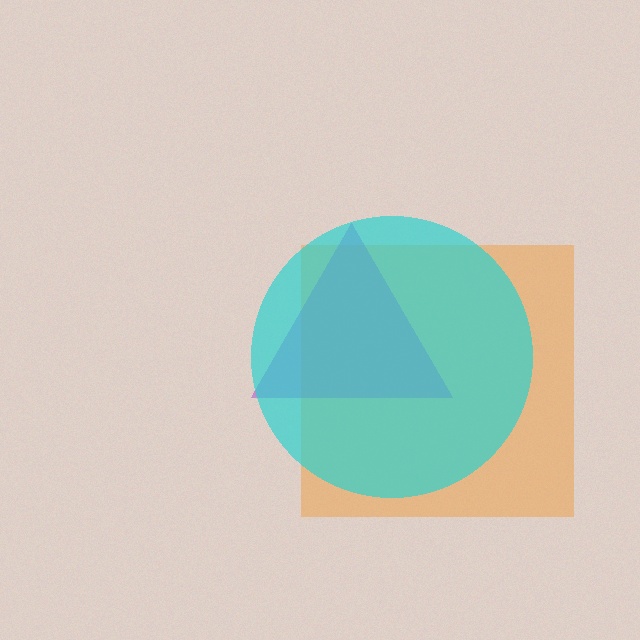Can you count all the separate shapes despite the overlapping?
Yes, there are 3 separate shapes.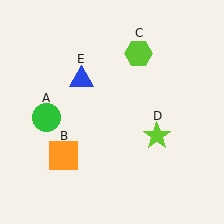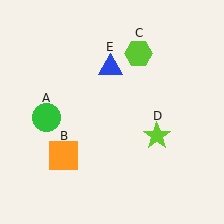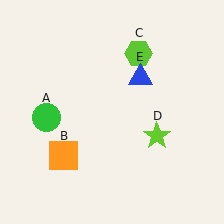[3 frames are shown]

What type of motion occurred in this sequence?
The blue triangle (object E) rotated clockwise around the center of the scene.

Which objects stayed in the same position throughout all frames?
Green circle (object A) and orange square (object B) and lime hexagon (object C) and lime star (object D) remained stationary.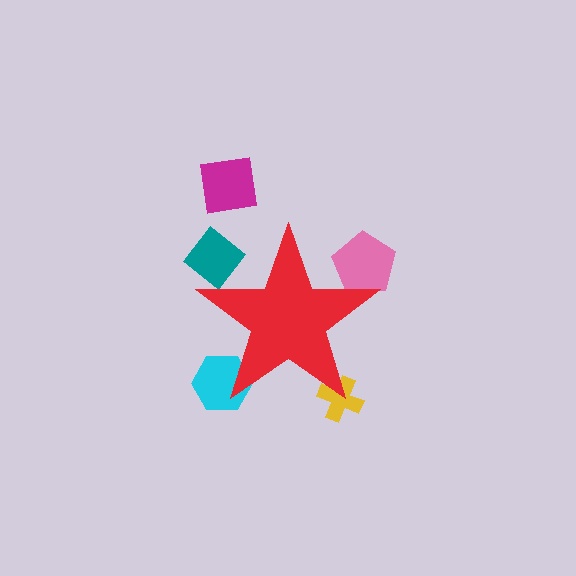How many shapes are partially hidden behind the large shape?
4 shapes are partially hidden.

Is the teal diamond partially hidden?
Yes, the teal diamond is partially hidden behind the red star.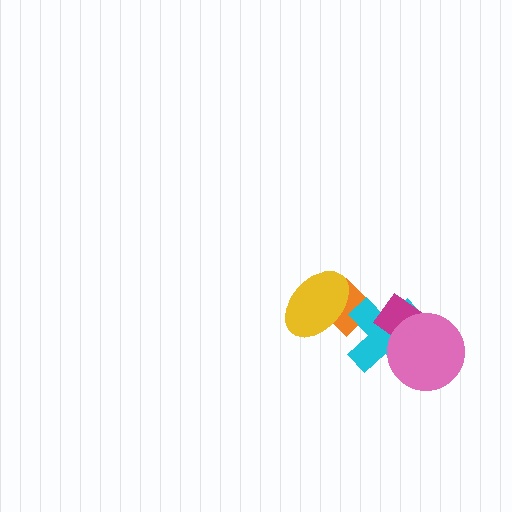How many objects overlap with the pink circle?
2 objects overlap with the pink circle.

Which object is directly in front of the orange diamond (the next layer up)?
The cyan cross is directly in front of the orange diamond.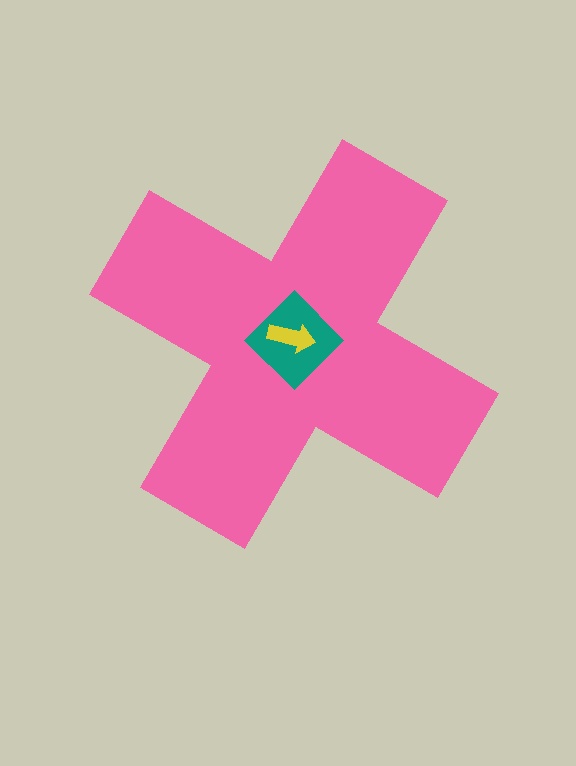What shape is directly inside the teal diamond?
The yellow arrow.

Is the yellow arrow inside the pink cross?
Yes.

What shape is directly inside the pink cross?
The teal diamond.